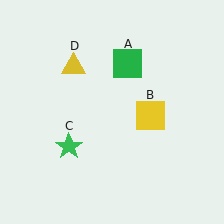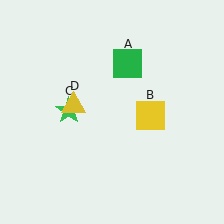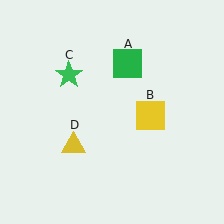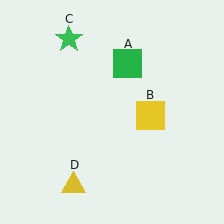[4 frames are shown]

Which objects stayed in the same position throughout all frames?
Green square (object A) and yellow square (object B) remained stationary.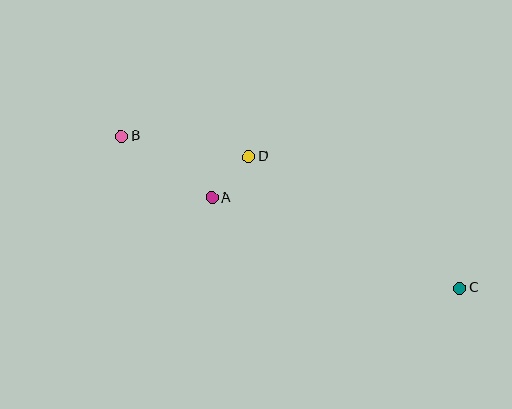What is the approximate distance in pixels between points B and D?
The distance between B and D is approximately 129 pixels.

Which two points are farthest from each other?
Points B and C are farthest from each other.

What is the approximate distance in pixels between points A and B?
The distance between A and B is approximately 110 pixels.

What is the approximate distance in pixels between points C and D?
The distance between C and D is approximately 249 pixels.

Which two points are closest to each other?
Points A and D are closest to each other.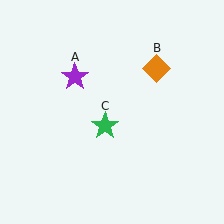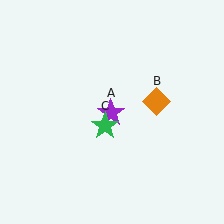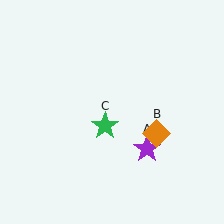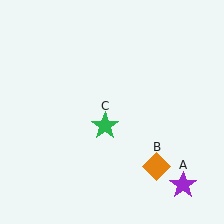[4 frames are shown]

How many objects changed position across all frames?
2 objects changed position: purple star (object A), orange diamond (object B).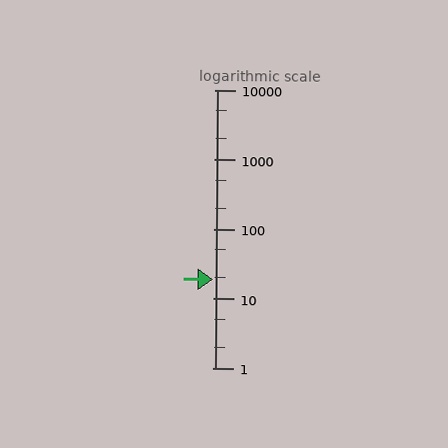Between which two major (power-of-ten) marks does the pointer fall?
The pointer is between 10 and 100.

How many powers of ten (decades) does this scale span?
The scale spans 4 decades, from 1 to 10000.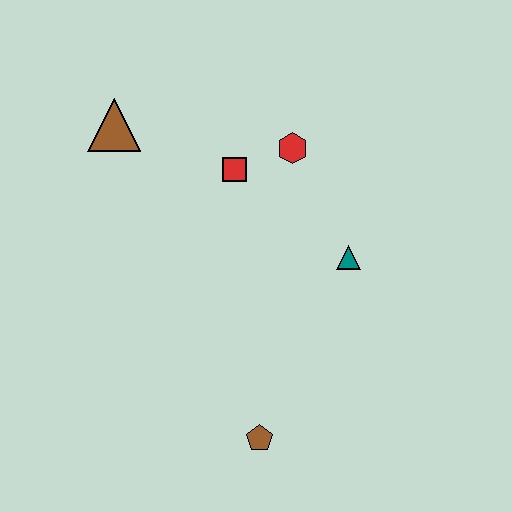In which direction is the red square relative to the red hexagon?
The red square is to the left of the red hexagon.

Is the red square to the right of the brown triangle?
Yes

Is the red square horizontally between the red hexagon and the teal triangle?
No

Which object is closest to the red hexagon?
The red square is closest to the red hexagon.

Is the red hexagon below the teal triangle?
No